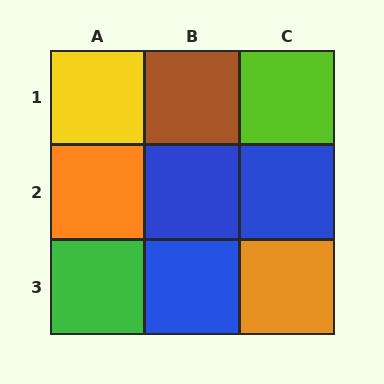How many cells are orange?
2 cells are orange.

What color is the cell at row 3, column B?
Blue.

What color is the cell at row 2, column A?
Orange.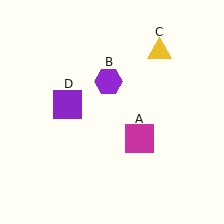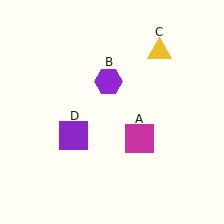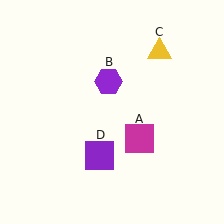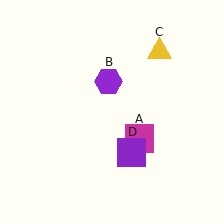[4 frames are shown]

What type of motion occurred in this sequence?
The purple square (object D) rotated counterclockwise around the center of the scene.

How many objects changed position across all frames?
1 object changed position: purple square (object D).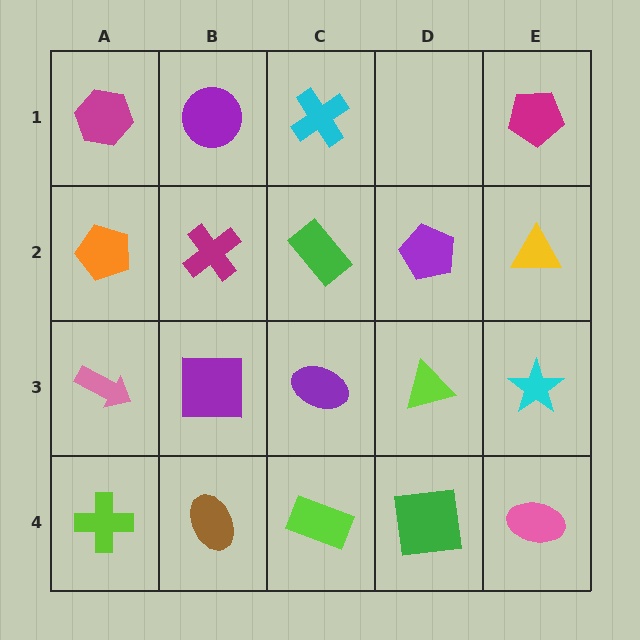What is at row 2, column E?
A yellow triangle.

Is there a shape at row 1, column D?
No, that cell is empty.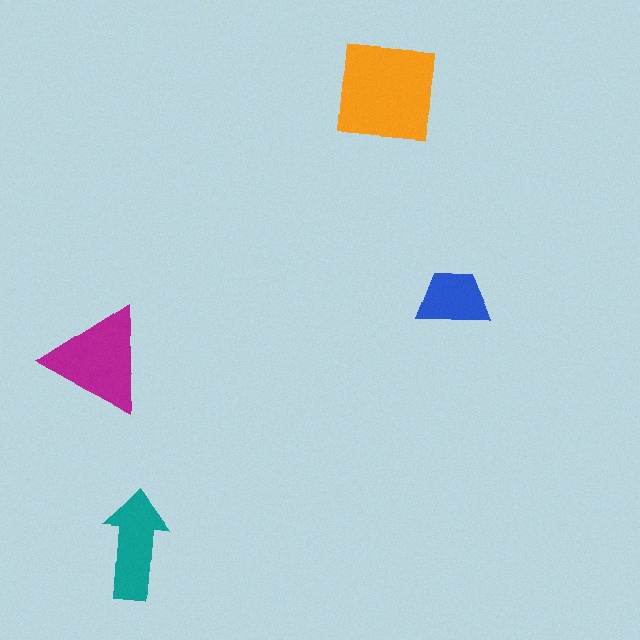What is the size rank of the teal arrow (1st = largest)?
3rd.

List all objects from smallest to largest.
The blue trapezoid, the teal arrow, the magenta triangle, the orange square.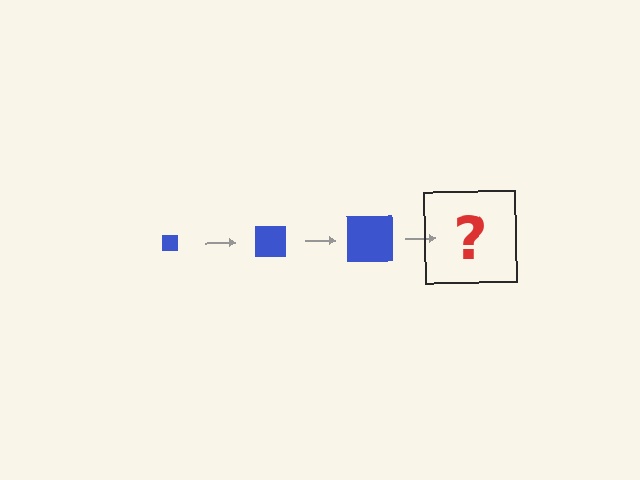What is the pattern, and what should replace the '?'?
The pattern is that the square gets progressively larger each step. The '?' should be a blue square, larger than the previous one.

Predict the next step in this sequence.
The next step is a blue square, larger than the previous one.